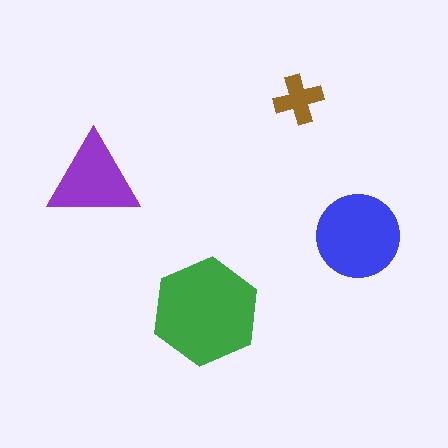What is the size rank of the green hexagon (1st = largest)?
1st.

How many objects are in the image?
There are 4 objects in the image.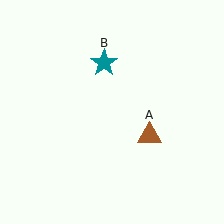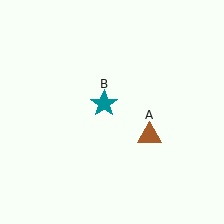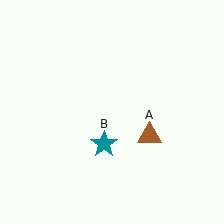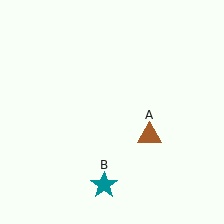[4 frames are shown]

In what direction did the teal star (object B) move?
The teal star (object B) moved down.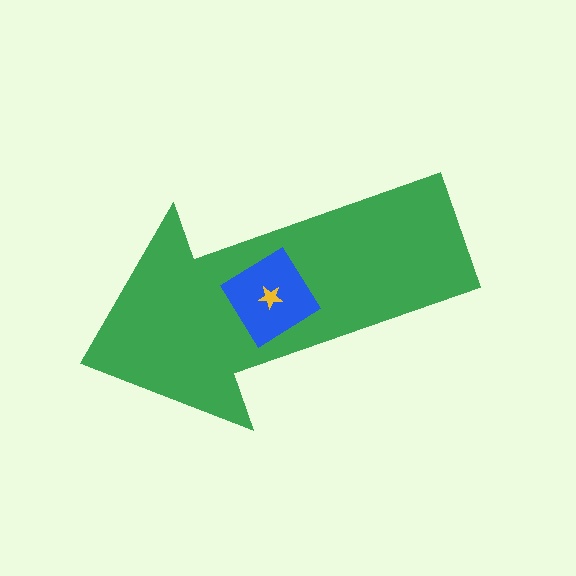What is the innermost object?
The yellow star.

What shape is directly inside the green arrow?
The blue diamond.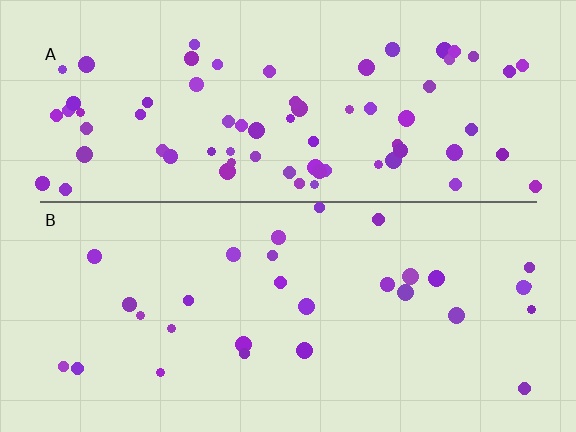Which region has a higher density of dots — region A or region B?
A (the top).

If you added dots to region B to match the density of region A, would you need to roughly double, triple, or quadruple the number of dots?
Approximately double.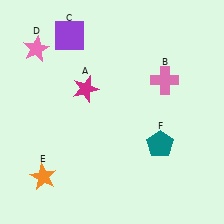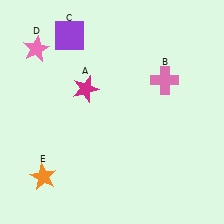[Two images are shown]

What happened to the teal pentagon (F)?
The teal pentagon (F) was removed in Image 2. It was in the bottom-right area of Image 1.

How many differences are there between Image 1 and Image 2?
There is 1 difference between the two images.